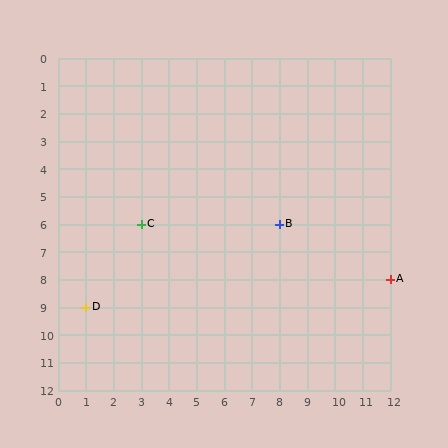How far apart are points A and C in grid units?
Points A and C are 9 columns and 2 rows apart (about 9.2 grid units diagonally).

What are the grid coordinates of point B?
Point B is at grid coordinates (8, 6).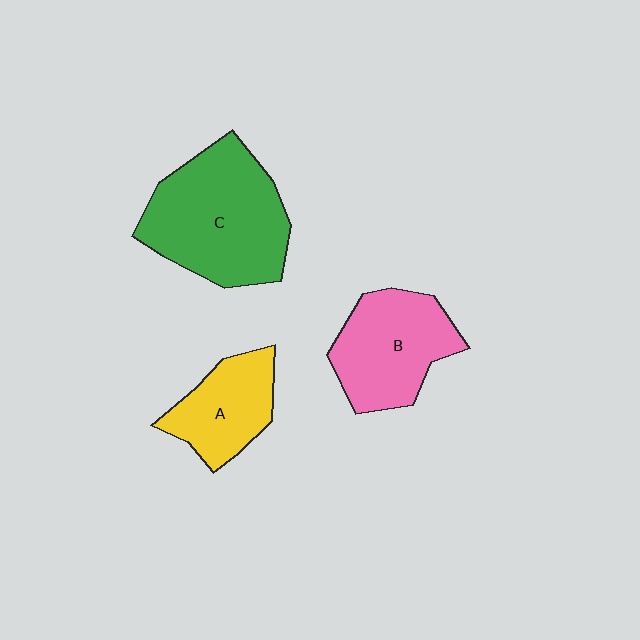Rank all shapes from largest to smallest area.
From largest to smallest: C (green), B (pink), A (yellow).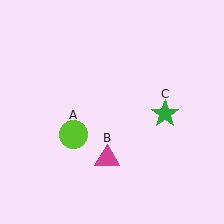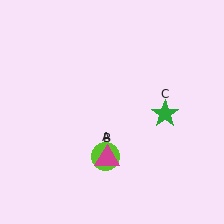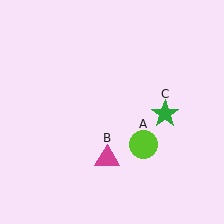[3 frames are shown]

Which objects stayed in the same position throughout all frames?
Magenta triangle (object B) and green star (object C) remained stationary.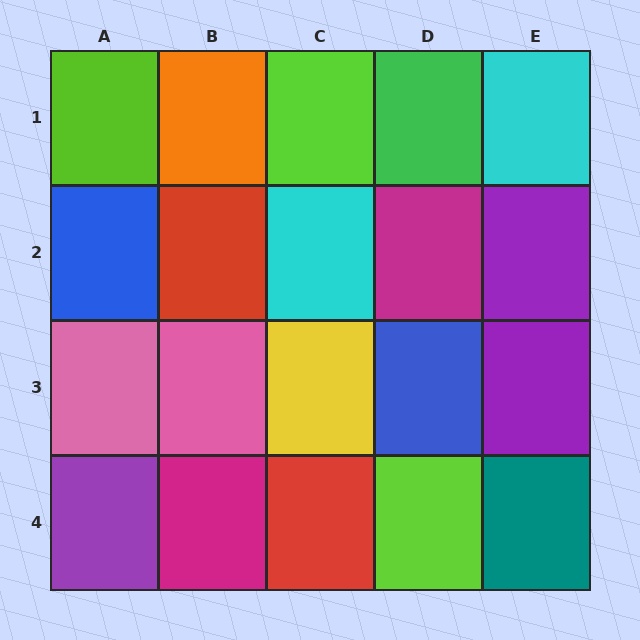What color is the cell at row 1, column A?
Lime.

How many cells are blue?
2 cells are blue.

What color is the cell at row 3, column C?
Yellow.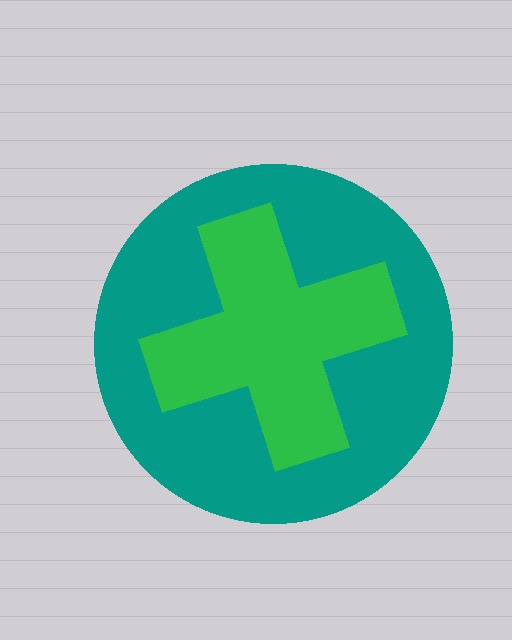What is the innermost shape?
The green cross.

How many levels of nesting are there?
2.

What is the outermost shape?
The teal circle.